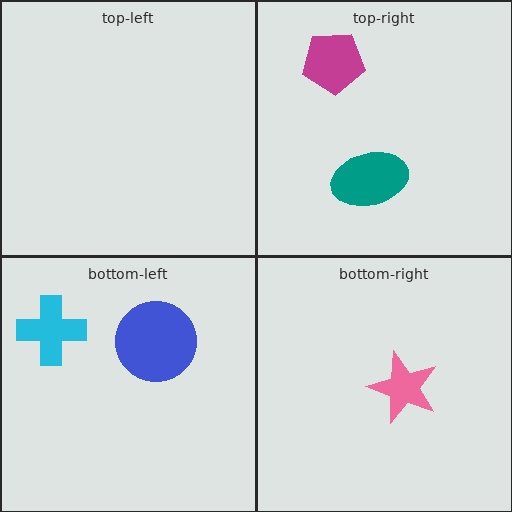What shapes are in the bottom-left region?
The cyan cross, the blue circle.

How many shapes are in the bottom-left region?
2.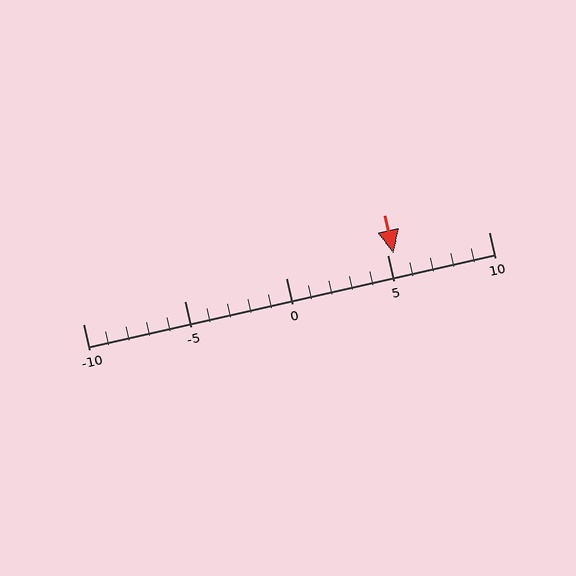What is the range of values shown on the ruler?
The ruler shows values from -10 to 10.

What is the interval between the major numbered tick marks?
The major tick marks are spaced 5 units apart.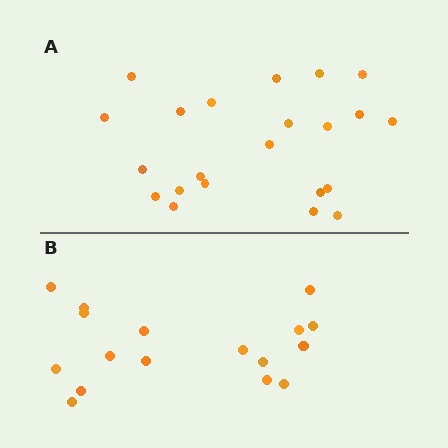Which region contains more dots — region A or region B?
Region A (the top region) has more dots.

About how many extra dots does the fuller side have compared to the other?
Region A has about 5 more dots than region B.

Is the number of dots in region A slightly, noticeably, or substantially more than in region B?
Region A has noticeably more, but not dramatically so. The ratio is roughly 1.3 to 1.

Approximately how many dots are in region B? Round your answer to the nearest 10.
About 20 dots. (The exact count is 17, which rounds to 20.)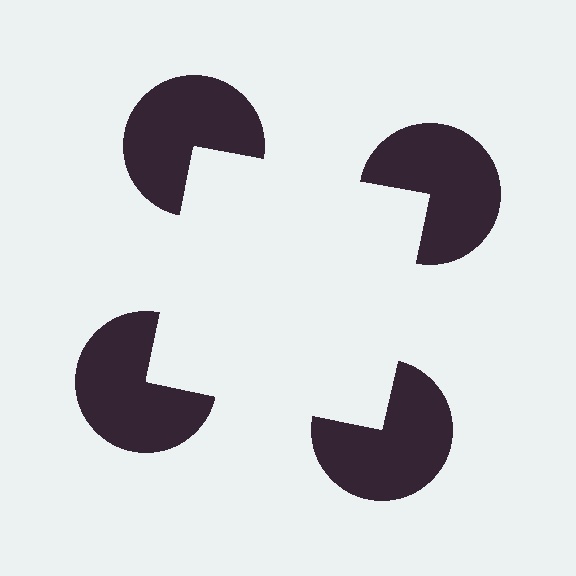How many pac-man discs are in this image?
There are 4 — one at each vertex of the illusory square.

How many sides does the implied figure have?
4 sides.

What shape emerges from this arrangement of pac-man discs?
An illusory square — its edges are inferred from the aligned wedge cuts in the pac-man discs, not physically drawn.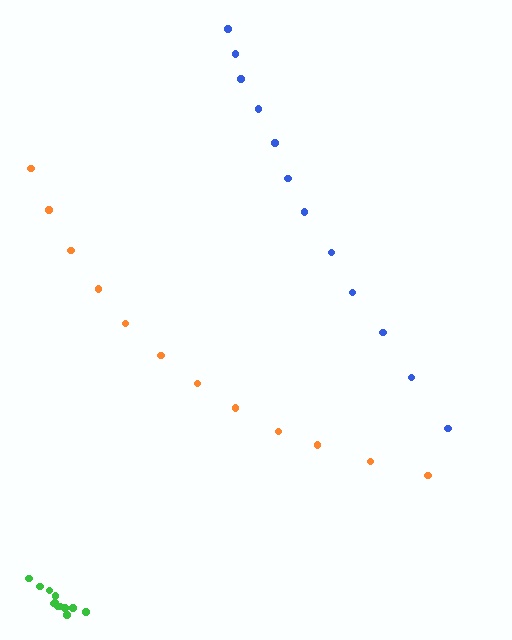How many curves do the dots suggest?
There are 3 distinct paths.